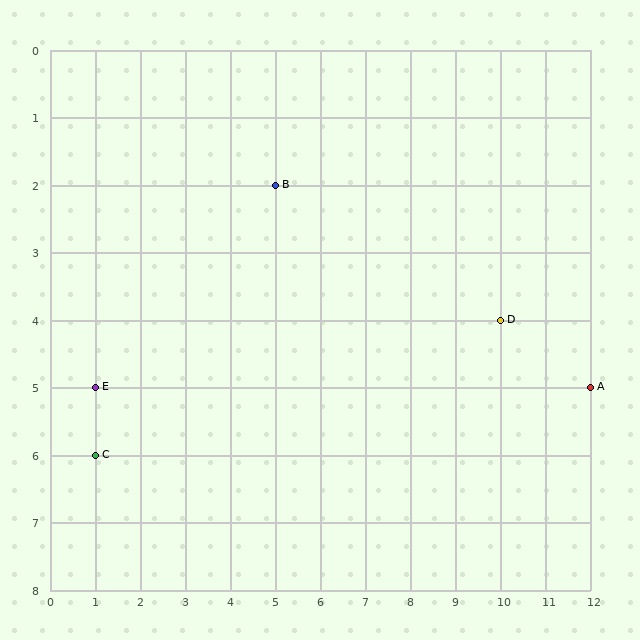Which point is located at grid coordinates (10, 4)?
Point D is at (10, 4).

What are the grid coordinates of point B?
Point B is at grid coordinates (5, 2).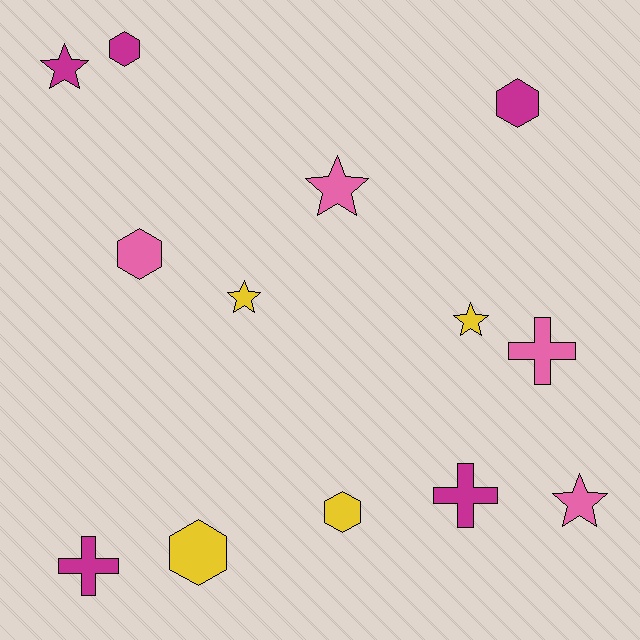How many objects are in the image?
There are 13 objects.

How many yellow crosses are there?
There are no yellow crosses.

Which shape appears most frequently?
Star, with 5 objects.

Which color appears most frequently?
Magenta, with 5 objects.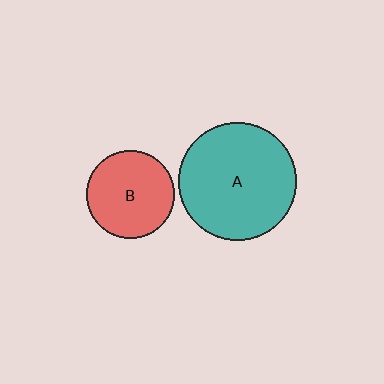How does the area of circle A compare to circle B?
Approximately 1.8 times.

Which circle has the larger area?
Circle A (teal).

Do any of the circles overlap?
No, none of the circles overlap.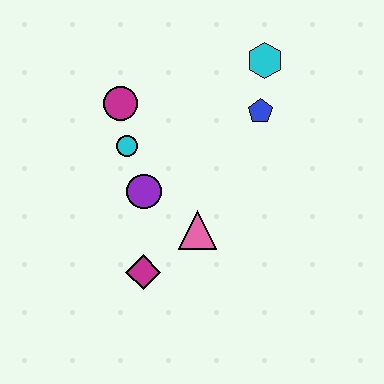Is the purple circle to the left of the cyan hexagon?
Yes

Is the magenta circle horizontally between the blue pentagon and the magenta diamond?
No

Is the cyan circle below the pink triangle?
No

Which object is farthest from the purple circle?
The cyan hexagon is farthest from the purple circle.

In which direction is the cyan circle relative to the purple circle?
The cyan circle is above the purple circle.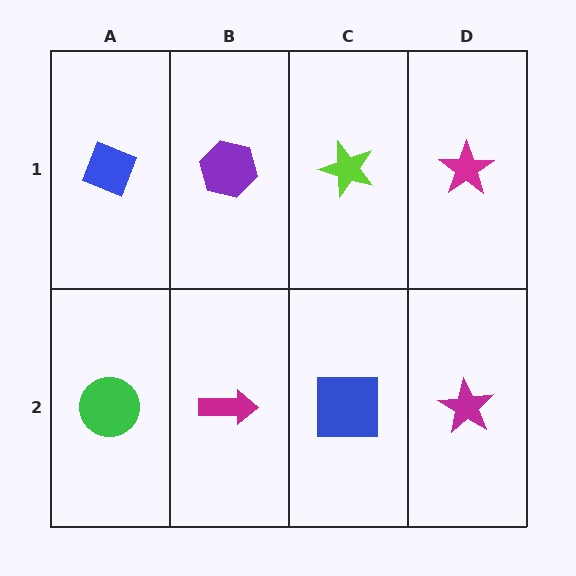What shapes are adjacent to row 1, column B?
A magenta arrow (row 2, column B), a blue diamond (row 1, column A), a lime star (row 1, column C).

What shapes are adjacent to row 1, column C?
A blue square (row 2, column C), a purple hexagon (row 1, column B), a magenta star (row 1, column D).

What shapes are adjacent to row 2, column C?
A lime star (row 1, column C), a magenta arrow (row 2, column B), a magenta star (row 2, column D).